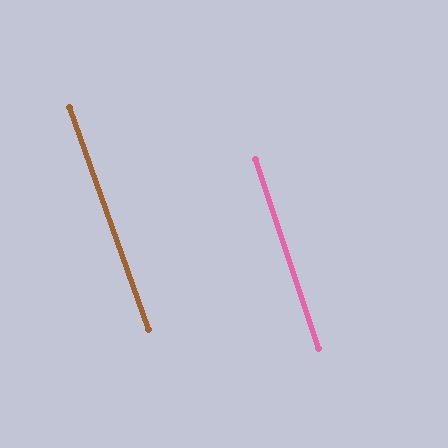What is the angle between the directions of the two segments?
Approximately 1 degree.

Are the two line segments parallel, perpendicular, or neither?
Parallel — their directions differ by only 1.2°.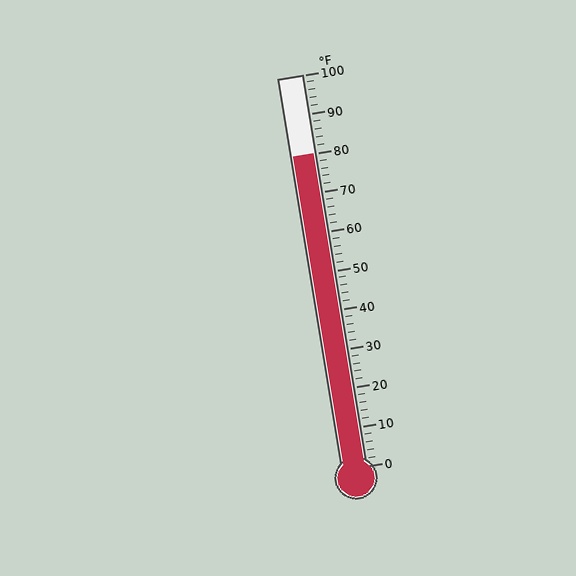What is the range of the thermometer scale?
The thermometer scale ranges from 0°F to 100°F.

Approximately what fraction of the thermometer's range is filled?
The thermometer is filled to approximately 80% of its range.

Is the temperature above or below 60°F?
The temperature is above 60°F.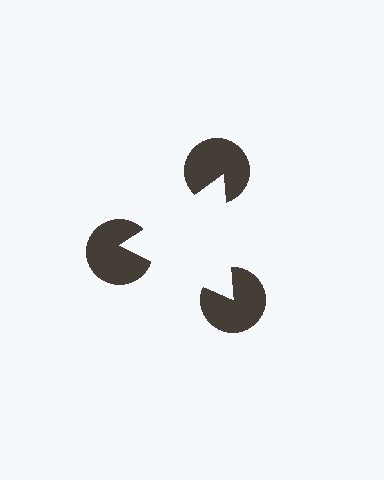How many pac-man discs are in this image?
There are 3 — one at each vertex of the illusory triangle.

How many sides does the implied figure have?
3 sides.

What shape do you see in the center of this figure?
An illusory triangle — its edges are inferred from the aligned wedge cuts in the pac-man discs, not physically drawn.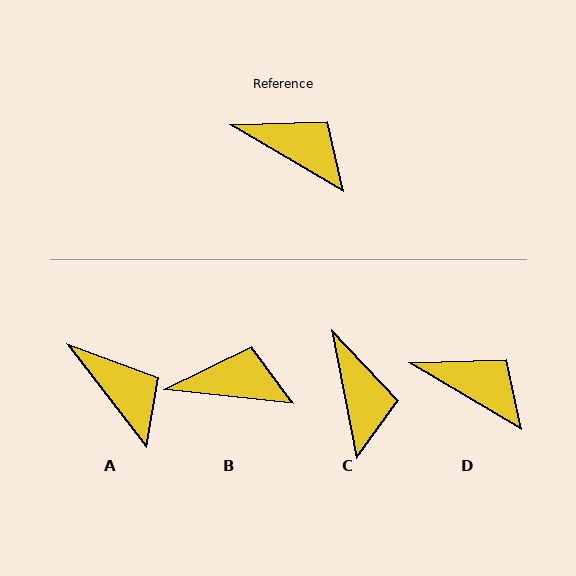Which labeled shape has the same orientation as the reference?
D.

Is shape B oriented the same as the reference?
No, it is off by about 25 degrees.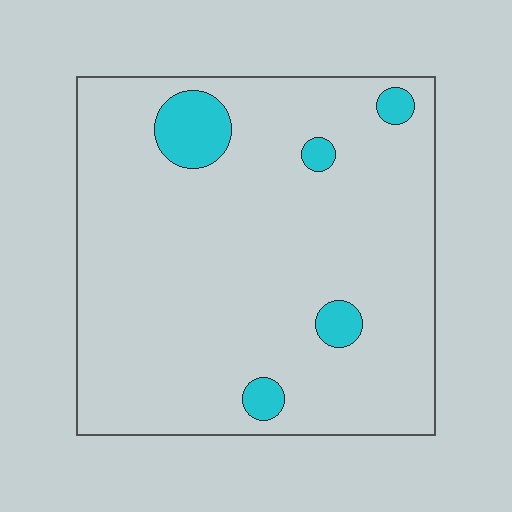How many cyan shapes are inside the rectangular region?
5.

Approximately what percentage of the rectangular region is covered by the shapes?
Approximately 10%.